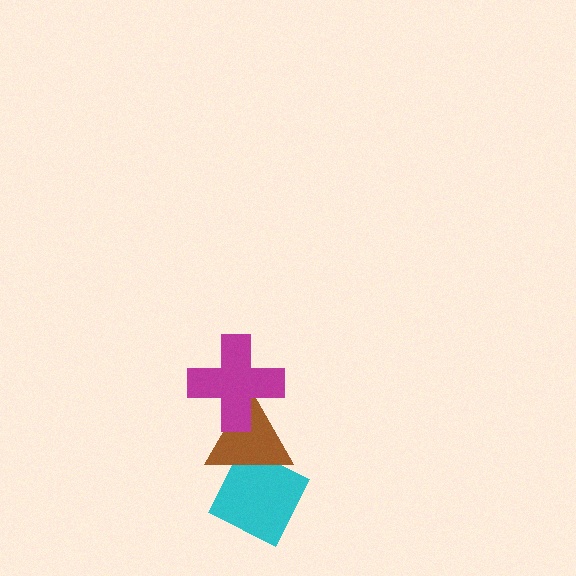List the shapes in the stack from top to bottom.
From top to bottom: the magenta cross, the brown triangle, the cyan diamond.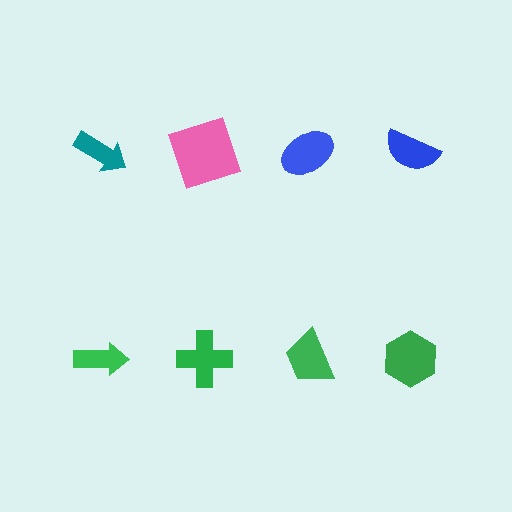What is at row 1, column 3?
A blue ellipse.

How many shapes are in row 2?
4 shapes.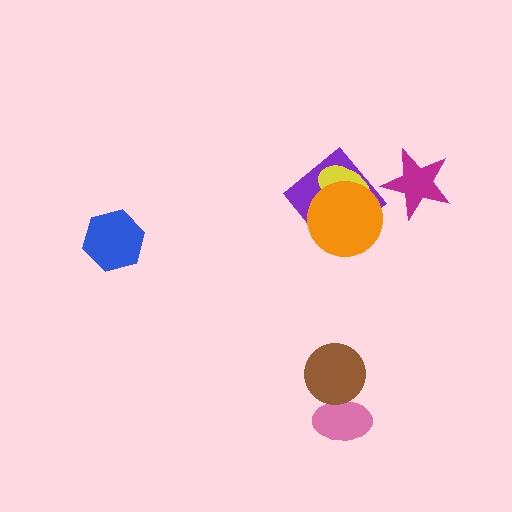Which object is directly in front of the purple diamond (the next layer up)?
The yellow ellipse is directly in front of the purple diamond.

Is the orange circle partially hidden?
No, no other shape covers it.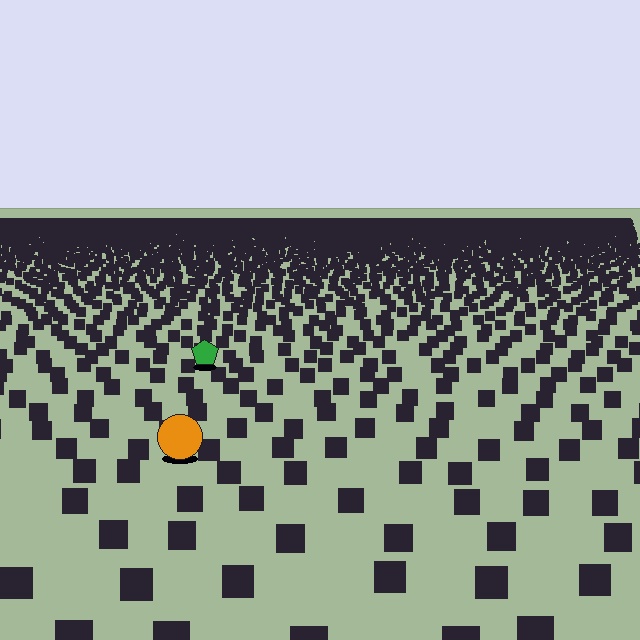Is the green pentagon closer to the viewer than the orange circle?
No. The orange circle is closer — you can tell from the texture gradient: the ground texture is coarser near it.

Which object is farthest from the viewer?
The green pentagon is farthest from the viewer. It appears smaller and the ground texture around it is denser.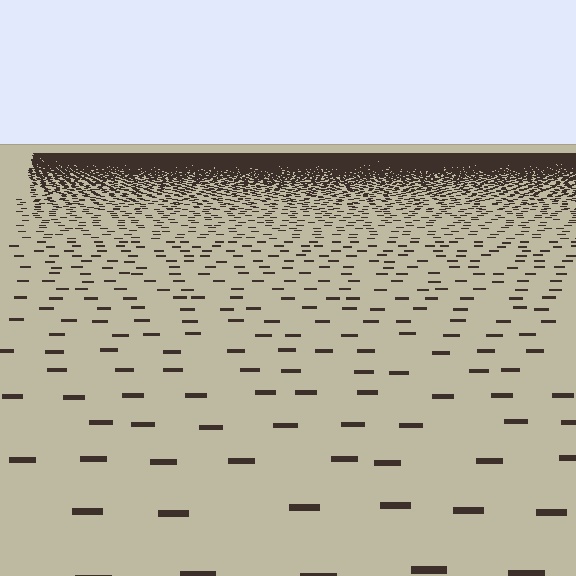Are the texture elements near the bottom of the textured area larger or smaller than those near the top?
Larger. Near the bottom, elements are closer to the viewer and appear at a bigger on-screen size.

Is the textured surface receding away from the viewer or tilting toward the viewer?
The surface is receding away from the viewer. Texture elements get smaller and denser toward the top.